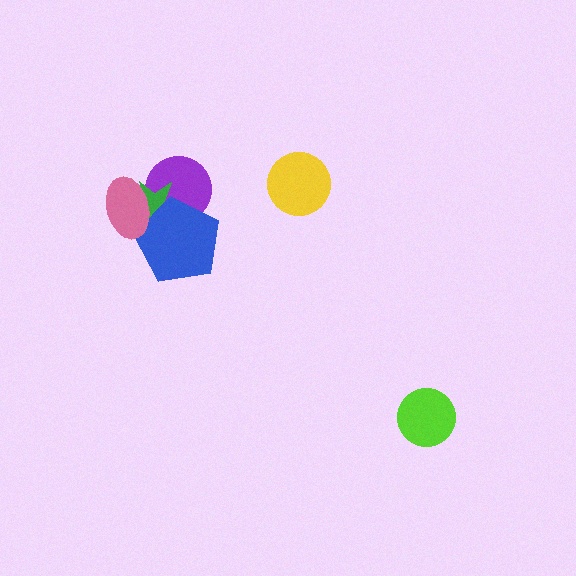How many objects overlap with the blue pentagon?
3 objects overlap with the blue pentagon.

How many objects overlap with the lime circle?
0 objects overlap with the lime circle.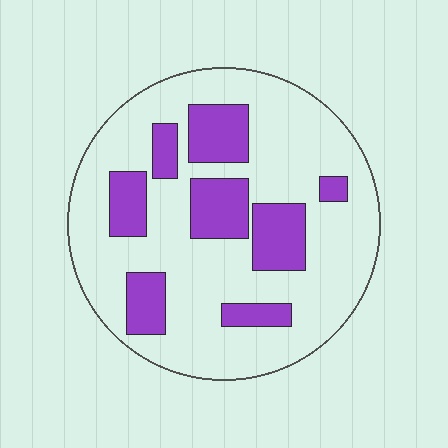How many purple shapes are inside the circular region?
8.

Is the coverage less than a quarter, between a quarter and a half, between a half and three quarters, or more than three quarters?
Between a quarter and a half.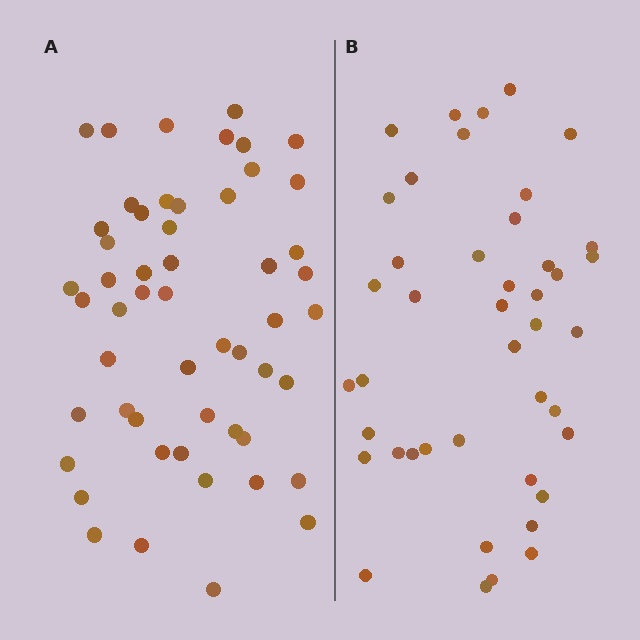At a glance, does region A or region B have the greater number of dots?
Region A (the left region) has more dots.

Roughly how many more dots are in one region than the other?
Region A has roughly 10 or so more dots than region B.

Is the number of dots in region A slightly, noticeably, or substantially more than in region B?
Region A has only slightly more — the two regions are fairly close. The ratio is roughly 1.2 to 1.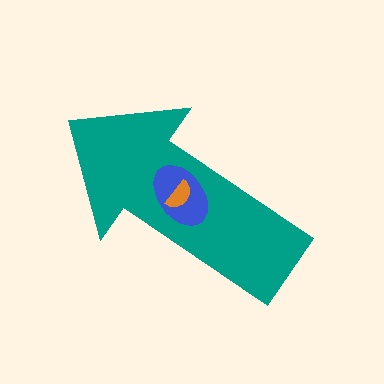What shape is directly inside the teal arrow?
The blue ellipse.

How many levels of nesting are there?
3.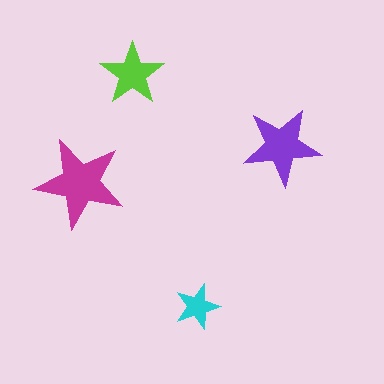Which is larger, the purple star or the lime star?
The purple one.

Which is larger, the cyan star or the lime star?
The lime one.